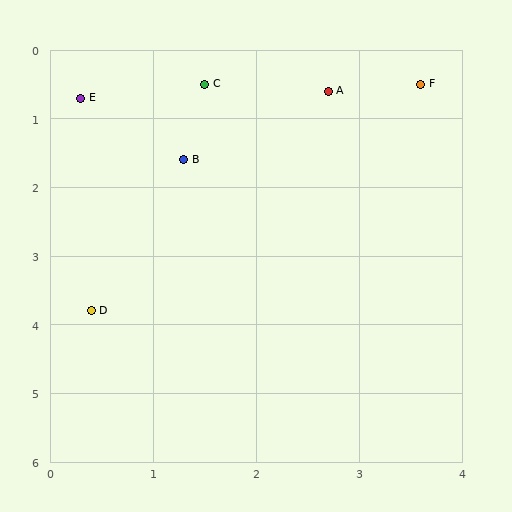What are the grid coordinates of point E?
Point E is at approximately (0.3, 0.7).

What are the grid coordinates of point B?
Point B is at approximately (1.3, 1.6).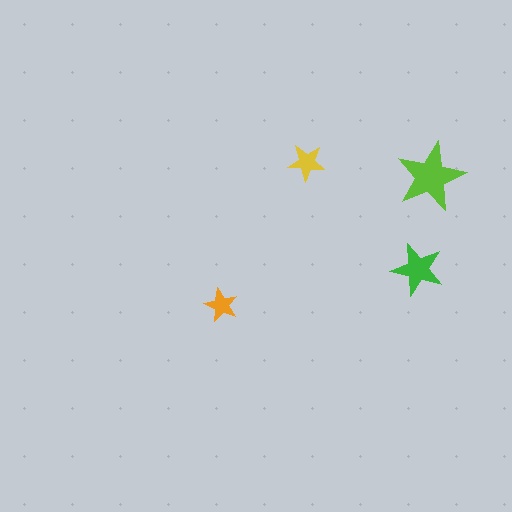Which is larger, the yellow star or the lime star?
The lime one.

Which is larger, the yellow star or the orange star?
The yellow one.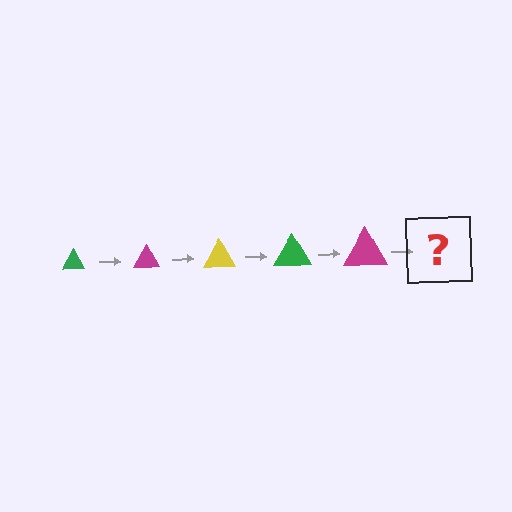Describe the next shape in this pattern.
It should be a yellow triangle, larger than the previous one.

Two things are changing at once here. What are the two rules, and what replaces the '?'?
The two rules are that the triangle grows larger each step and the color cycles through green, magenta, and yellow. The '?' should be a yellow triangle, larger than the previous one.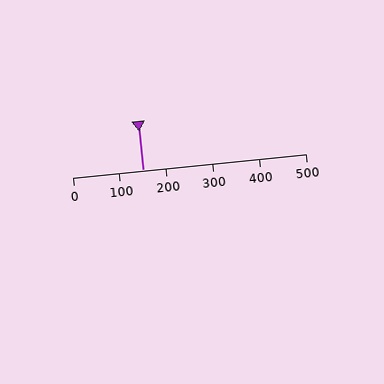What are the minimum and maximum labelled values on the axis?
The axis runs from 0 to 500.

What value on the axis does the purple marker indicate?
The marker indicates approximately 150.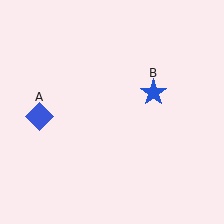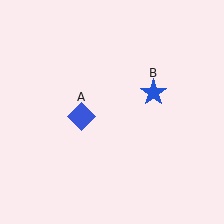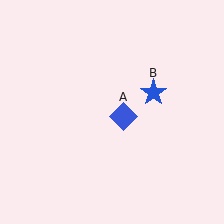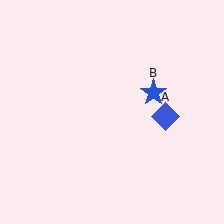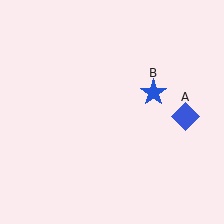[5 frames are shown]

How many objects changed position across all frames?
1 object changed position: blue diamond (object A).